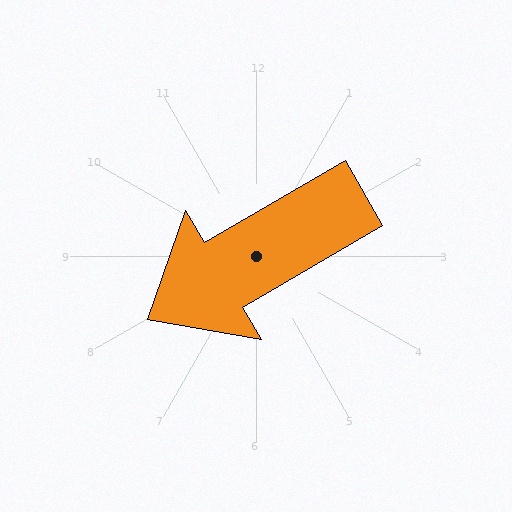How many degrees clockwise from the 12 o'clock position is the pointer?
Approximately 240 degrees.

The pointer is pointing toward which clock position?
Roughly 8 o'clock.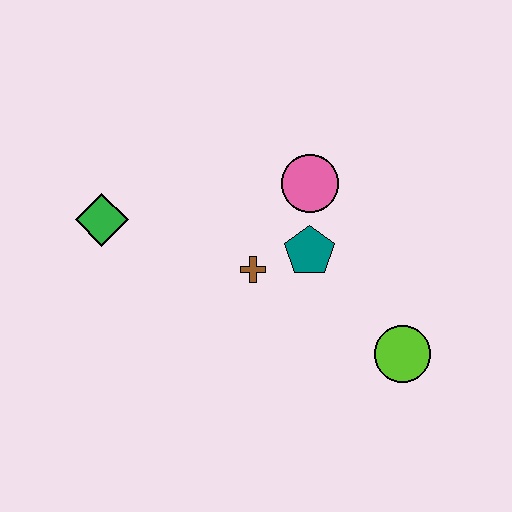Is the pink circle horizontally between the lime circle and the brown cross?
Yes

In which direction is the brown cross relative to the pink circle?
The brown cross is below the pink circle.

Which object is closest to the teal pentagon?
The brown cross is closest to the teal pentagon.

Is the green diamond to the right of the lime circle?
No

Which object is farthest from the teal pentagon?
The green diamond is farthest from the teal pentagon.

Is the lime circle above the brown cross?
No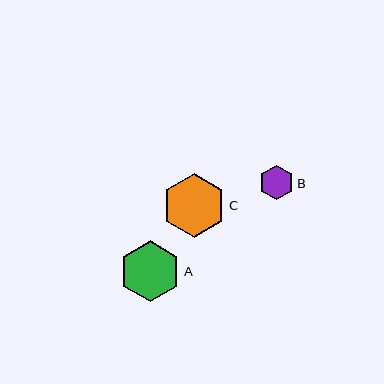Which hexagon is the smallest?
Hexagon B is the smallest with a size of approximately 35 pixels.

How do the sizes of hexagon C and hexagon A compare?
Hexagon C and hexagon A are approximately the same size.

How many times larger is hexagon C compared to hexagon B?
Hexagon C is approximately 1.8 times the size of hexagon B.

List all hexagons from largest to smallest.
From largest to smallest: C, A, B.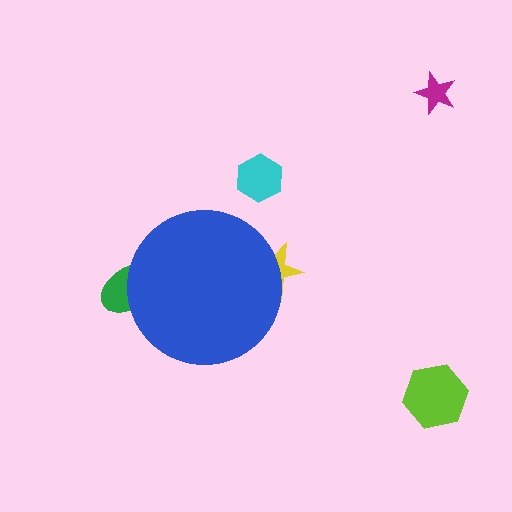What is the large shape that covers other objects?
A blue circle.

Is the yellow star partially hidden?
Yes, the yellow star is partially hidden behind the blue circle.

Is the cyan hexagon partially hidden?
No, the cyan hexagon is fully visible.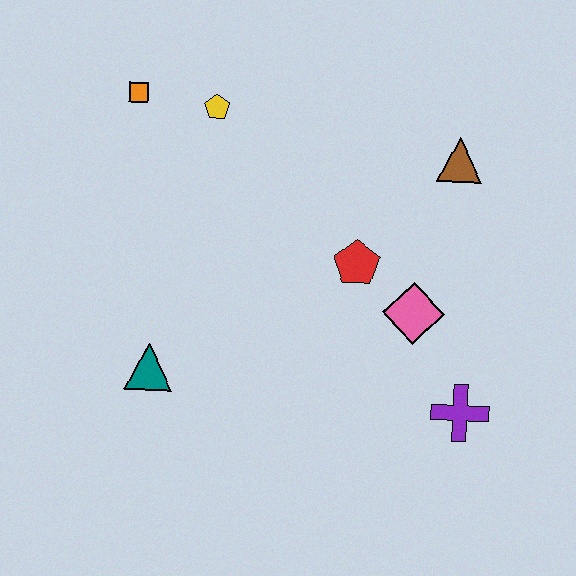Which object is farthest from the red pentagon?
The orange square is farthest from the red pentagon.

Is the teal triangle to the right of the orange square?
Yes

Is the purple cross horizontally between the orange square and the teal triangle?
No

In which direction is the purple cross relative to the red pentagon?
The purple cross is below the red pentagon.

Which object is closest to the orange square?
The yellow pentagon is closest to the orange square.